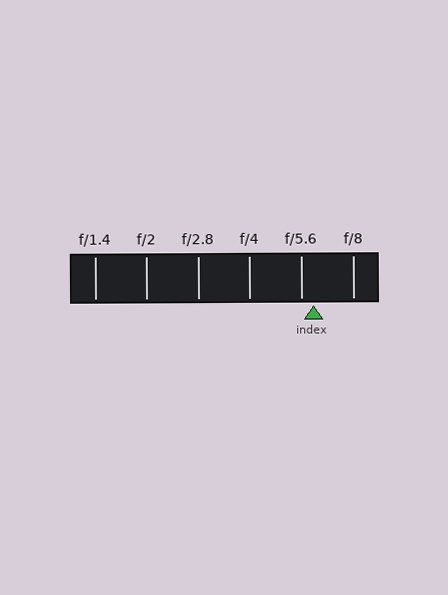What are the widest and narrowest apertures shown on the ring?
The widest aperture shown is f/1.4 and the narrowest is f/8.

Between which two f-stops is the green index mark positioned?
The index mark is between f/5.6 and f/8.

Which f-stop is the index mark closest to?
The index mark is closest to f/5.6.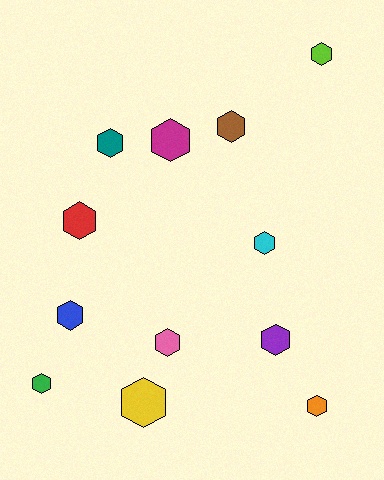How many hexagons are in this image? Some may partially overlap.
There are 12 hexagons.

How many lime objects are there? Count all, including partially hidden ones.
There is 1 lime object.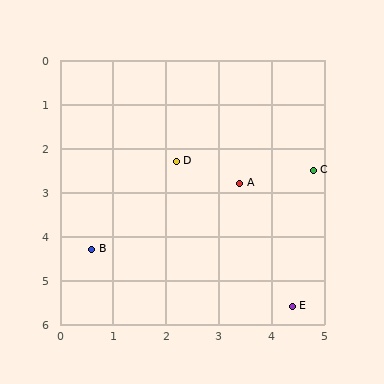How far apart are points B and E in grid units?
Points B and E are about 4.0 grid units apart.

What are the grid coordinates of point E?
Point E is at approximately (4.4, 5.6).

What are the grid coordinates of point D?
Point D is at approximately (2.2, 2.3).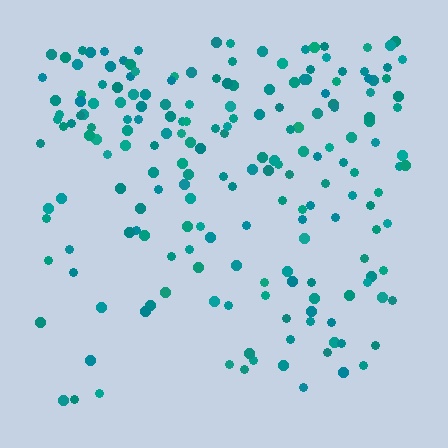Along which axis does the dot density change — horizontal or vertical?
Vertical.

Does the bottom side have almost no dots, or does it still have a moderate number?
Still a moderate number, just noticeably fewer than the top.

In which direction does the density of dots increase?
From bottom to top, with the top side densest.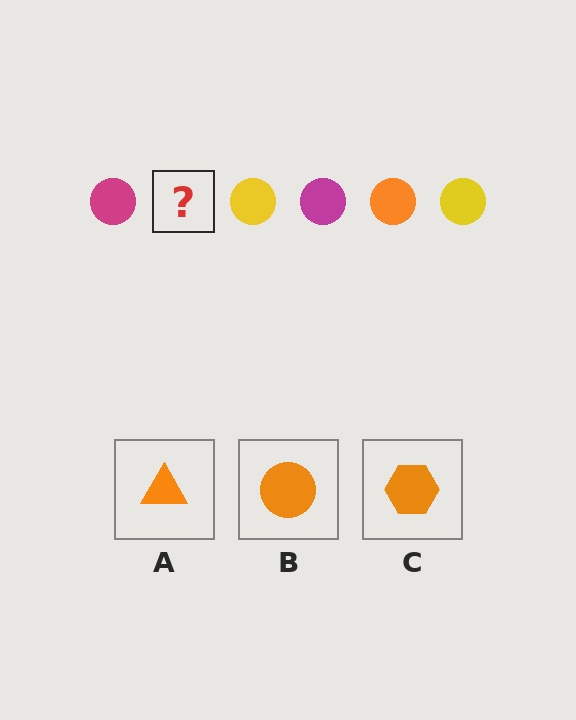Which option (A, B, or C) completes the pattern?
B.